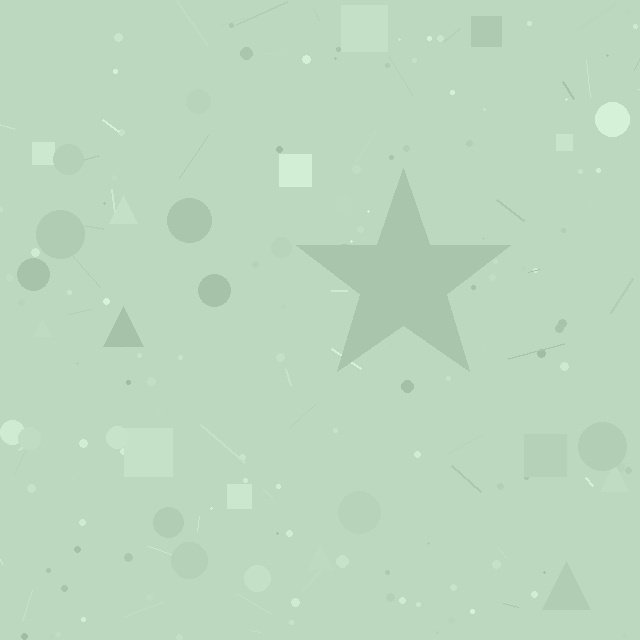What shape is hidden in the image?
A star is hidden in the image.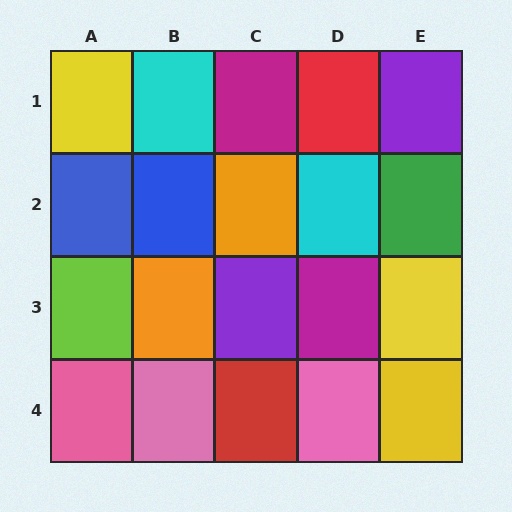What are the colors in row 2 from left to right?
Blue, blue, orange, cyan, green.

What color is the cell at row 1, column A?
Yellow.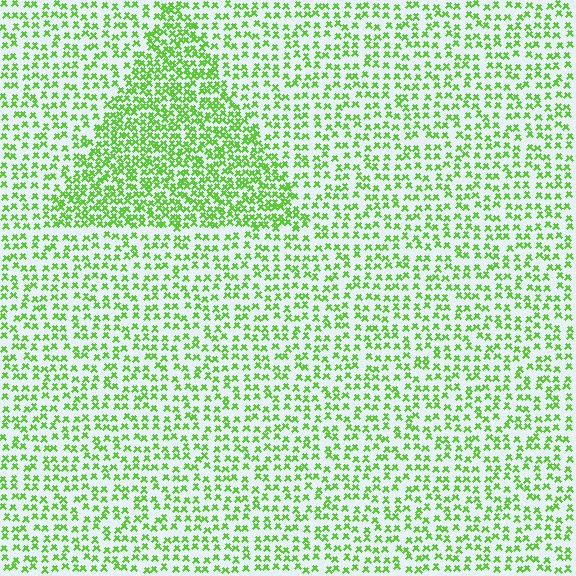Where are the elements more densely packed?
The elements are more densely packed inside the triangle boundary.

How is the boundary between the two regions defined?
The boundary is defined by a change in element density (approximately 1.9x ratio). All elements are the same color, size, and shape.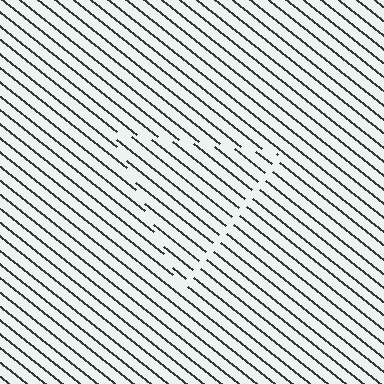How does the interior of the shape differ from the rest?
The interior of the shape contains the same grating, shifted by half a period — the contour is defined by the phase discontinuity where line-ends from the inner and outer gratings abut.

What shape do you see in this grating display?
An illusory triangle. The interior of the shape contains the same grating, shifted by half a period — the contour is defined by the phase discontinuity where line-ends from the inner and outer gratings abut.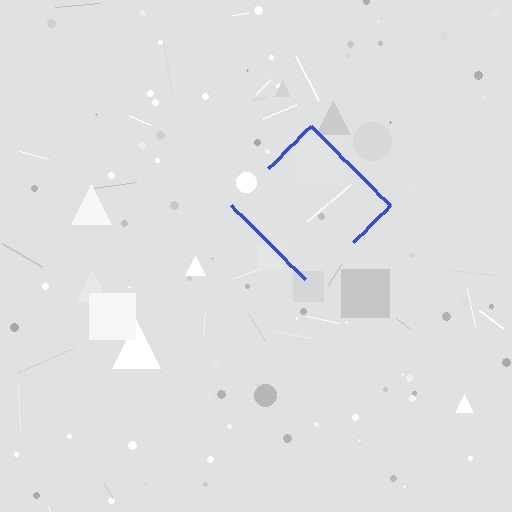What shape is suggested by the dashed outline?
The dashed outline suggests a diamond.